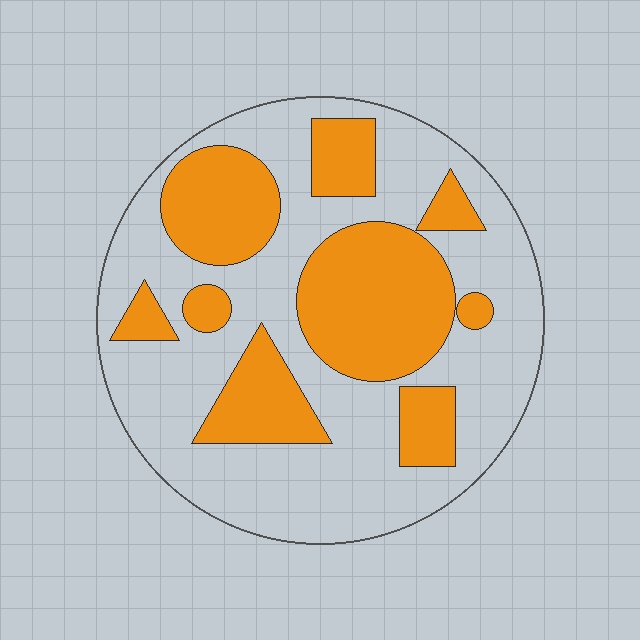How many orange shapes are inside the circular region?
9.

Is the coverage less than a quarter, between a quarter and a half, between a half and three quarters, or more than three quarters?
Between a quarter and a half.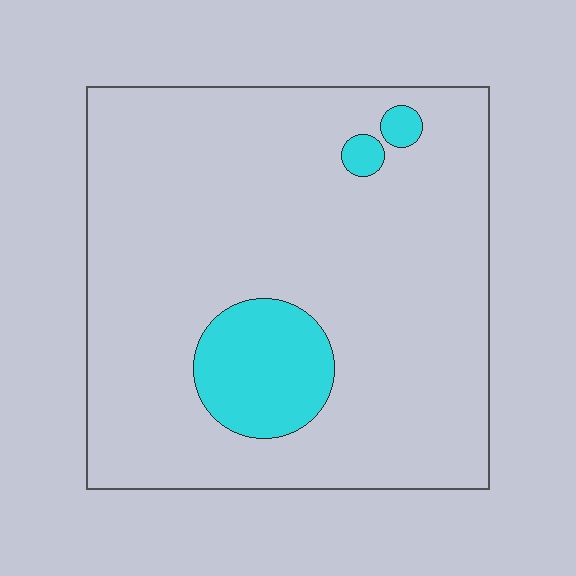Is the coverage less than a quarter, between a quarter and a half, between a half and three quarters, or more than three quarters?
Less than a quarter.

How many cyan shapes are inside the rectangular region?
3.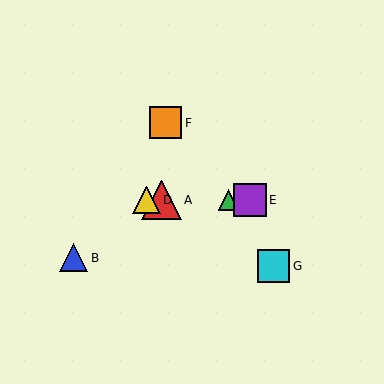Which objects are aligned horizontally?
Objects A, C, D, E are aligned horizontally.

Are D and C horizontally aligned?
Yes, both are at y≈200.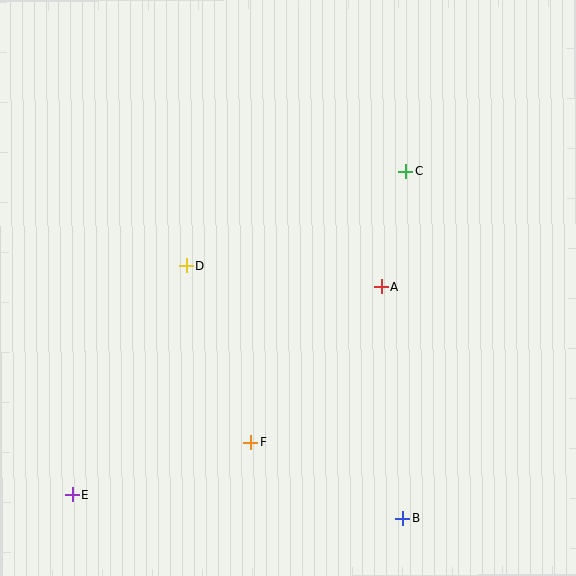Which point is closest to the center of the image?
Point A at (381, 287) is closest to the center.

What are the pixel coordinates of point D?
Point D is at (186, 266).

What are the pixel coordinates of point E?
Point E is at (72, 494).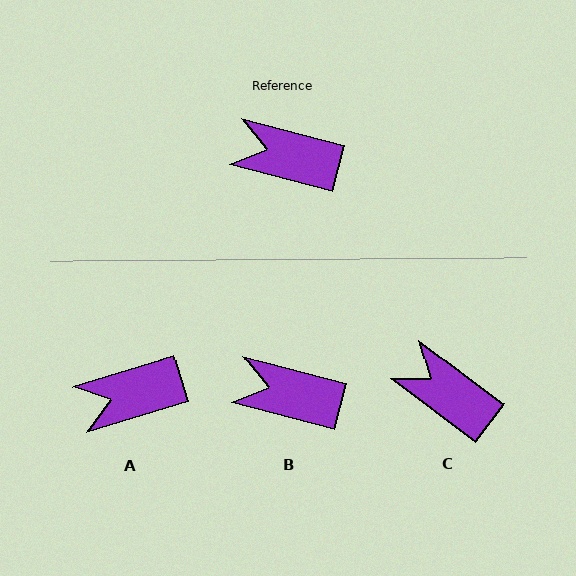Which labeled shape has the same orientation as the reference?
B.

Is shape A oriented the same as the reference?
No, it is off by about 32 degrees.